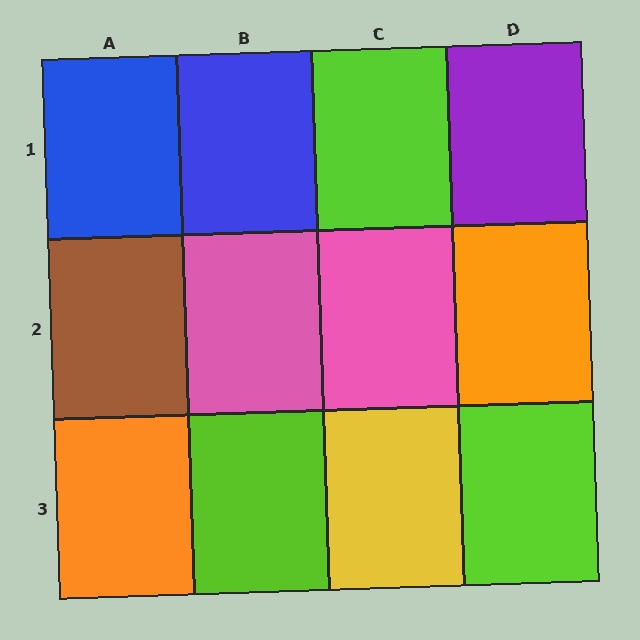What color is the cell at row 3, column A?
Orange.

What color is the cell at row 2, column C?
Pink.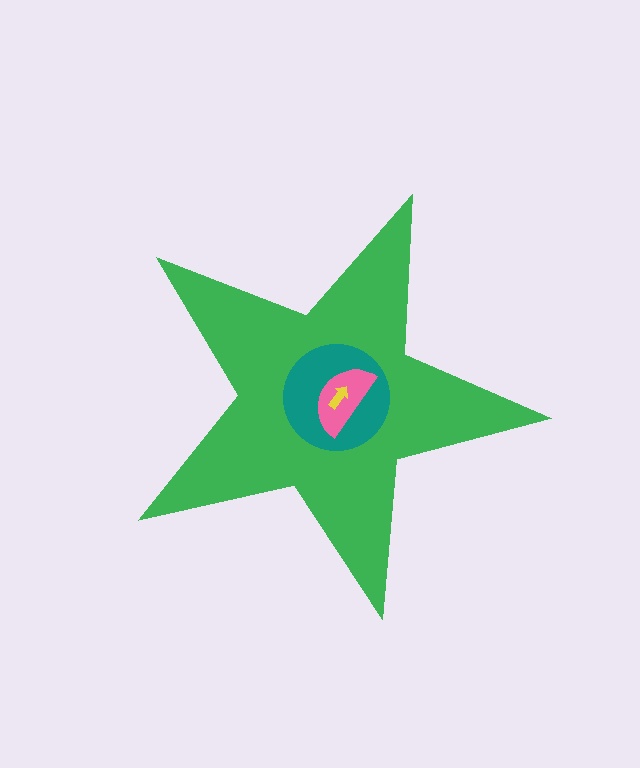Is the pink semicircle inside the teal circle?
Yes.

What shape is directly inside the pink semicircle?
The yellow arrow.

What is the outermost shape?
The green star.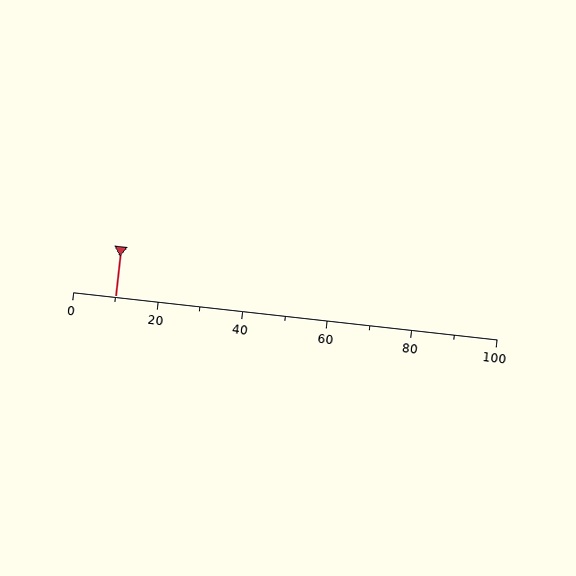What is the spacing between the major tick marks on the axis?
The major ticks are spaced 20 apart.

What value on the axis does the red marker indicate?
The marker indicates approximately 10.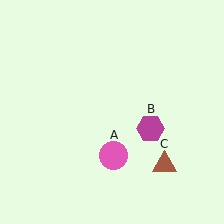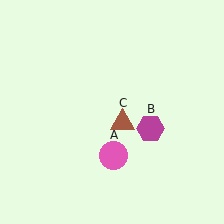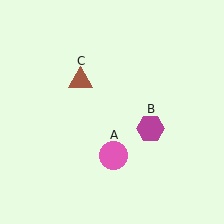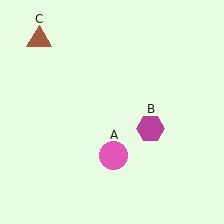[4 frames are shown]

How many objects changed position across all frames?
1 object changed position: brown triangle (object C).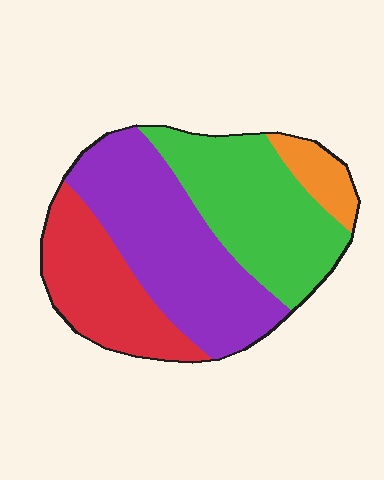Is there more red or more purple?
Purple.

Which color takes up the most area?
Purple, at roughly 40%.